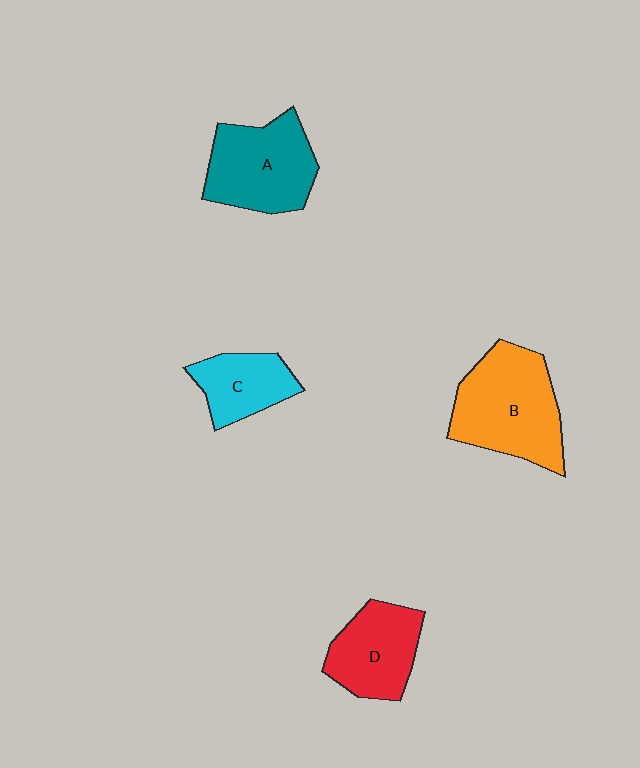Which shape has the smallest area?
Shape C (cyan).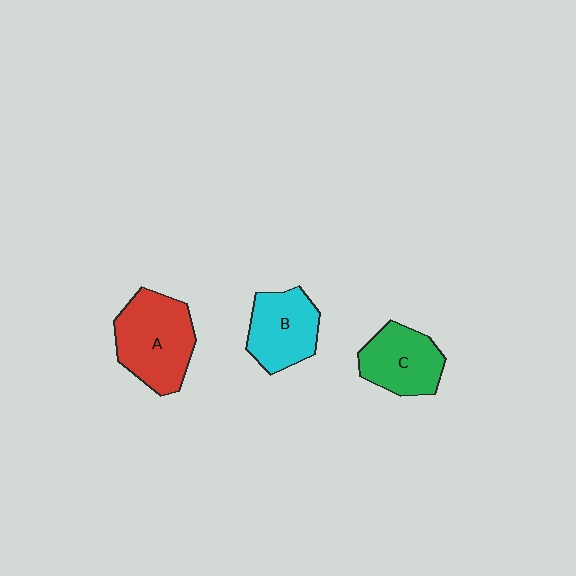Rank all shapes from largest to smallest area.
From largest to smallest: A (red), B (cyan), C (green).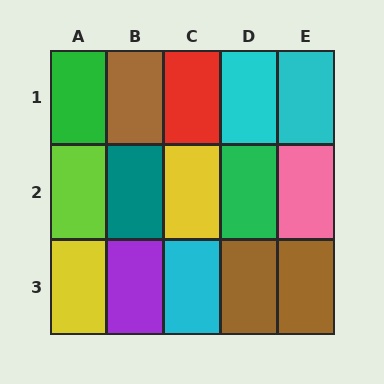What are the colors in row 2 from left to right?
Lime, teal, yellow, green, pink.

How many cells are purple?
1 cell is purple.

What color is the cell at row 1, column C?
Red.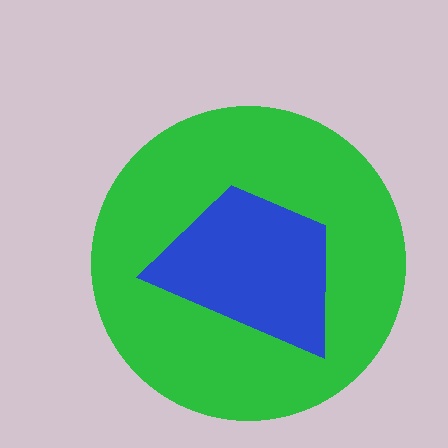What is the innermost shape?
The blue trapezoid.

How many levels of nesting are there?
2.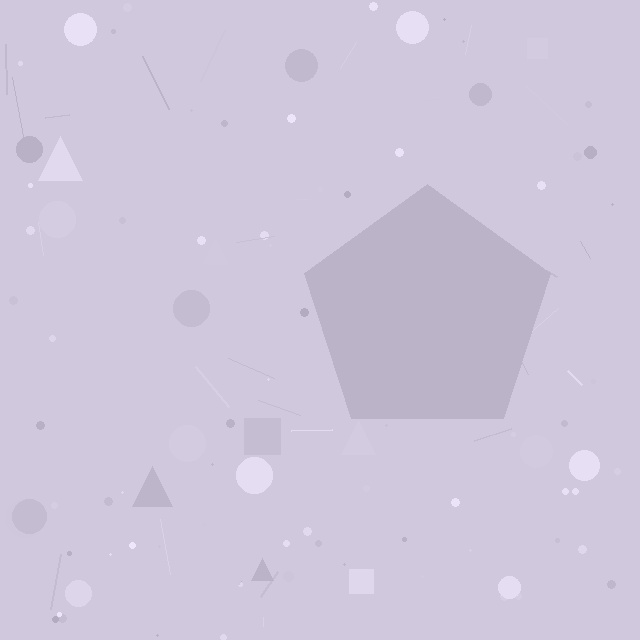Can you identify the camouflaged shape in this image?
The camouflaged shape is a pentagon.